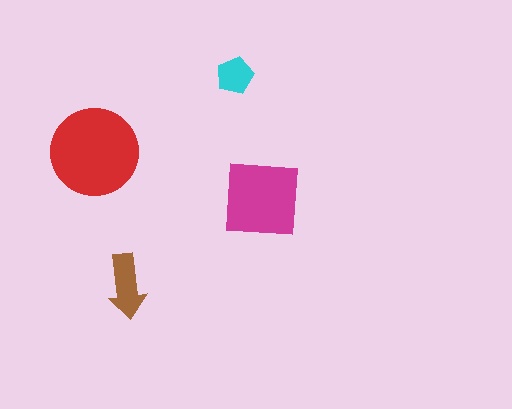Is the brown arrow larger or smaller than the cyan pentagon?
Larger.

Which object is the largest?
The red circle.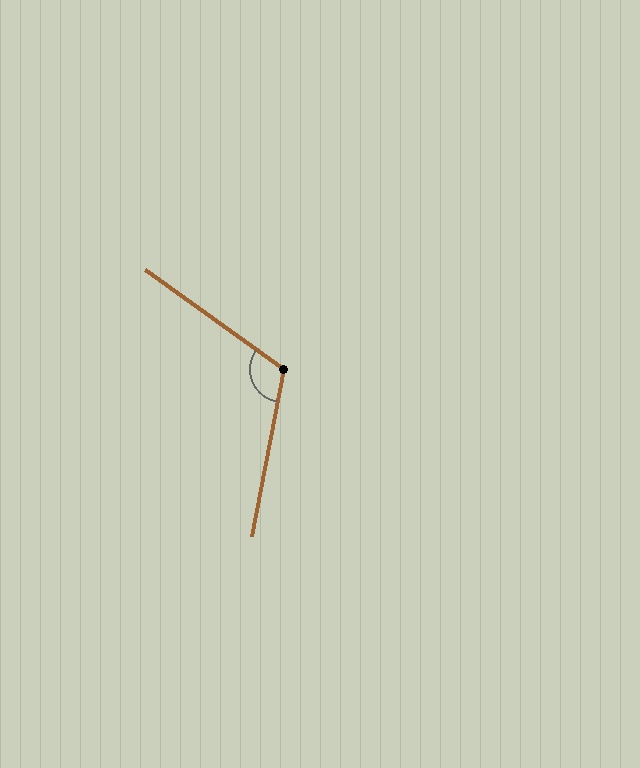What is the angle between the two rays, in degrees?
Approximately 115 degrees.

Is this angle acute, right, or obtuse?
It is obtuse.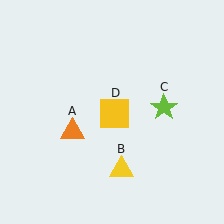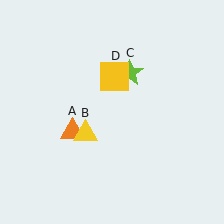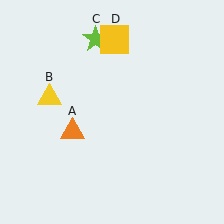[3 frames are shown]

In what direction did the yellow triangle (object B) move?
The yellow triangle (object B) moved up and to the left.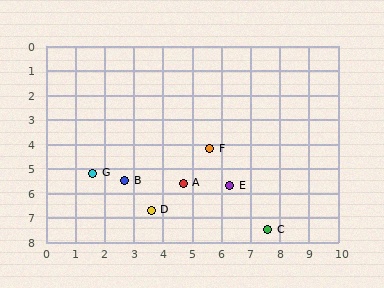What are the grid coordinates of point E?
Point E is at approximately (6.3, 5.7).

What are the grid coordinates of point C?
Point C is at approximately (7.6, 7.5).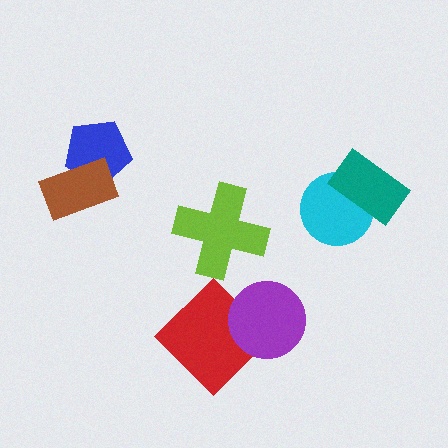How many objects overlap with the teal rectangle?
1 object overlaps with the teal rectangle.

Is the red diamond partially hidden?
Yes, it is partially covered by another shape.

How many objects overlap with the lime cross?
0 objects overlap with the lime cross.